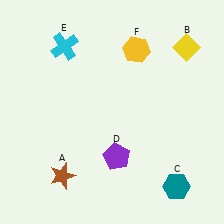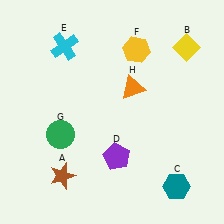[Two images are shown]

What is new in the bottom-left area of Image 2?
A green circle (G) was added in the bottom-left area of Image 2.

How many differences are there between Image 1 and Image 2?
There are 2 differences between the two images.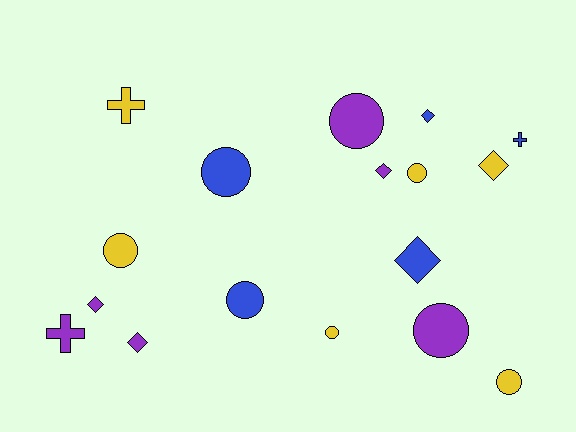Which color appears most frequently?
Purple, with 6 objects.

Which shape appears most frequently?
Circle, with 8 objects.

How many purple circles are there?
There are 2 purple circles.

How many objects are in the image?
There are 17 objects.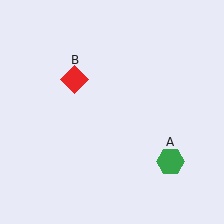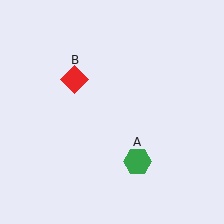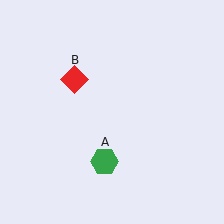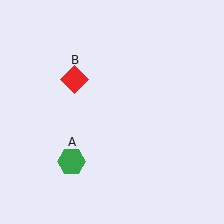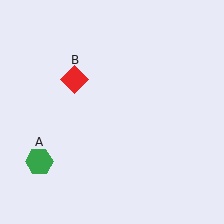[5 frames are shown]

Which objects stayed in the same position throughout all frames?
Red diamond (object B) remained stationary.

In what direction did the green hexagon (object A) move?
The green hexagon (object A) moved left.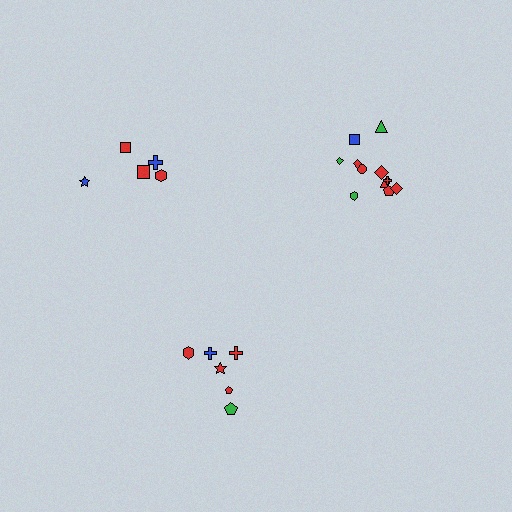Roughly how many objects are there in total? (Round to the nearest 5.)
Roughly 25 objects in total.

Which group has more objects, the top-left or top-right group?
The top-right group.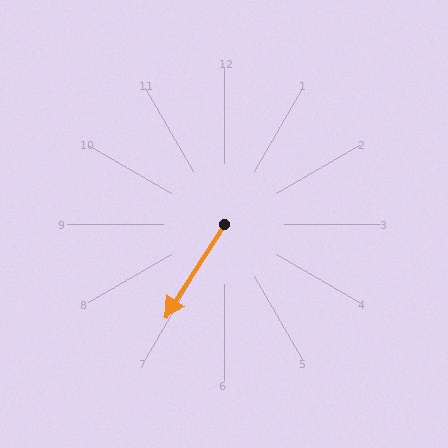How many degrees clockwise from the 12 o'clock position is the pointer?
Approximately 212 degrees.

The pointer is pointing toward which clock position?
Roughly 7 o'clock.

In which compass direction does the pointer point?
Southwest.